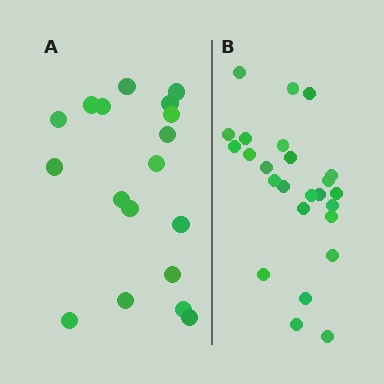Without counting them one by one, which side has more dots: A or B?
Region B (the right region) has more dots.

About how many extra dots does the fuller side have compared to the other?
Region B has roughly 8 or so more dots than region A.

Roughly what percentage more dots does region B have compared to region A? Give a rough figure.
About 40% more.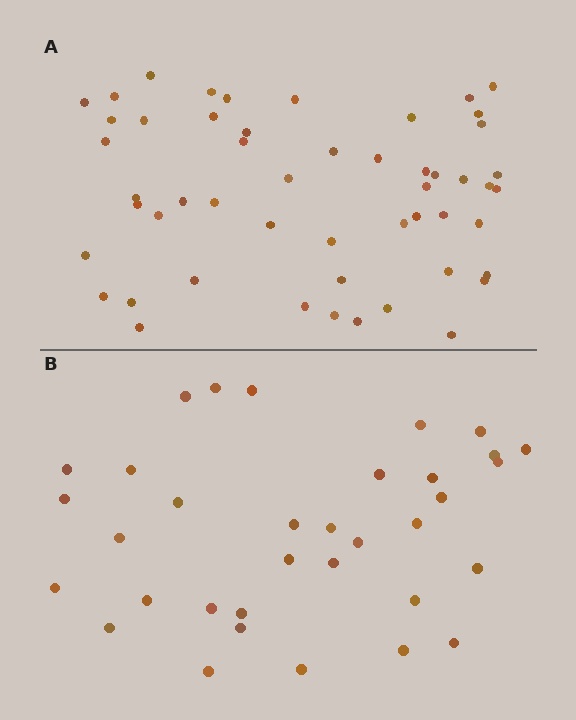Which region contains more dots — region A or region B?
Region A (the top region) has more dots.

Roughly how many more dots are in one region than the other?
Region A has approximately 20 more dots than region B.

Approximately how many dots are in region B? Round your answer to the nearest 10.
About 30 dots. (The exact count is 34, which rounds to 30.)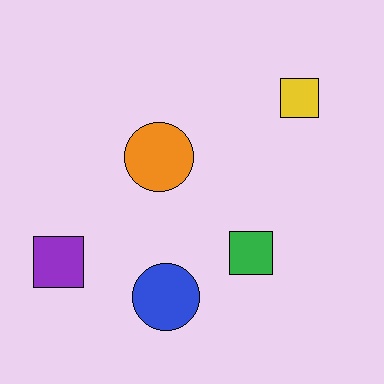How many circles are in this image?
There are 2 circles.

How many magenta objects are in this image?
There are no magenta objects.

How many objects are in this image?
There are 5 objects.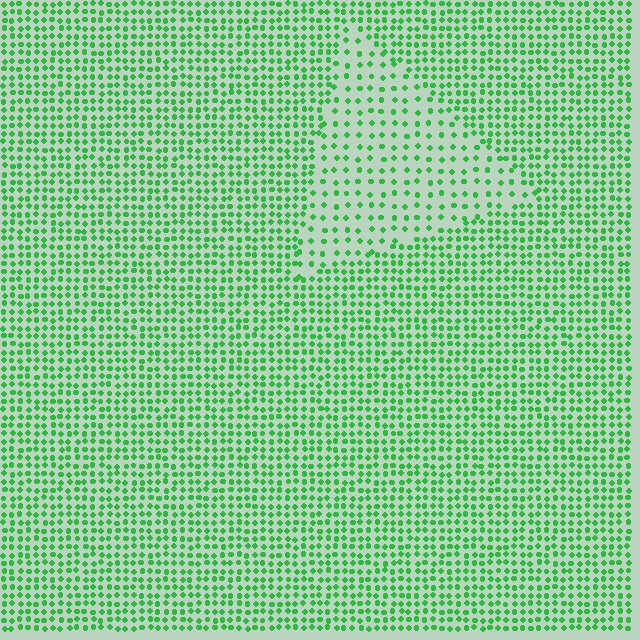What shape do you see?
I see a triangle.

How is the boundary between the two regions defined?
The boundary is defined by a change in element density (approximately 2.1x ratio). All elements are the same color, size, and shape.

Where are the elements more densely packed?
The elements are more densely packed outside the triangle boundary.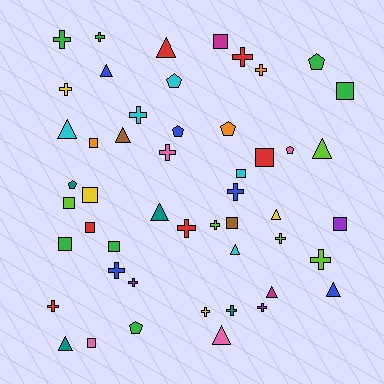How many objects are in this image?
There are 50 objects.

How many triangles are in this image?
There are 12 triangles.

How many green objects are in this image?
There are 7 green objects.